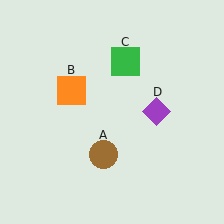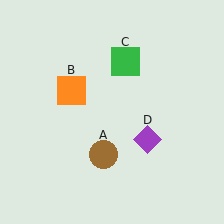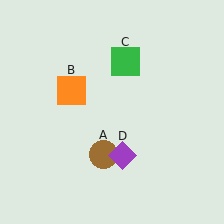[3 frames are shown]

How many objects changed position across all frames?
1 object changed position: purple diamond (object D).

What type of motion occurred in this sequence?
The purple diamond (object D) rotated clockwise around the center of the scene.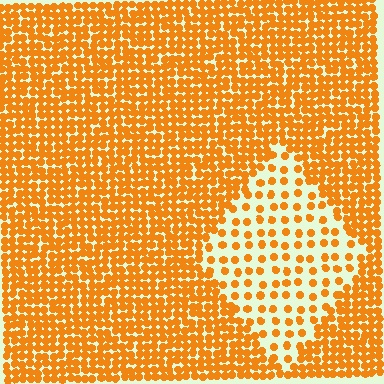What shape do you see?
I see a diamond.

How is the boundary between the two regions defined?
The boundary is defined by a change in element density (approximately 2.7x ratio). All elements are the same color, size, and shape.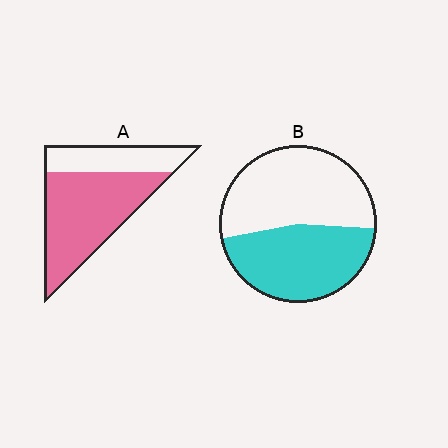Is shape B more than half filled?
Roughly half.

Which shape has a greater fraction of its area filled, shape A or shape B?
Shape A.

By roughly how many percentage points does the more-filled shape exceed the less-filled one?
By roughly 25 percentage points (A over B).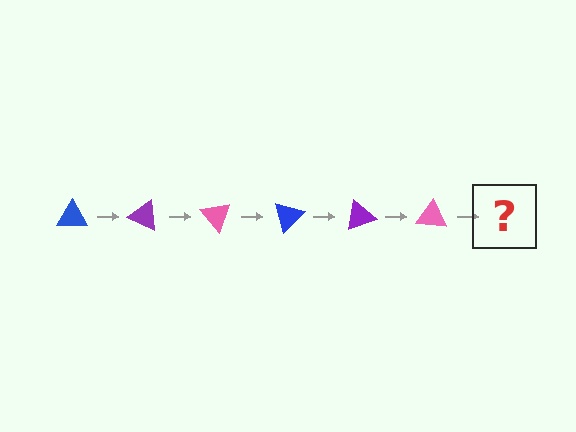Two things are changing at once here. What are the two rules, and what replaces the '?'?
The two rules are that it rotates 25 degrees each step and the color cycles through blue, purple, and pink. The '?' should be a blue triangle, rotated 150 degrees from the start.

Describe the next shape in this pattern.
It should be a blue triangle, rotated 150 degrees from the start.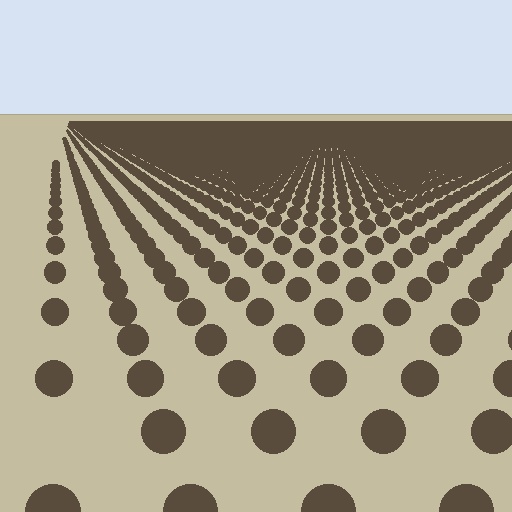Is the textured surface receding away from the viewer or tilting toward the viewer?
The surface is receding away from the viewer. Texture elements get smaller and denser toward the top.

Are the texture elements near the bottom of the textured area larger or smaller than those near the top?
Larger. Near the bottom, elements are closer to the viewer and appear at a bigger on-screen size.